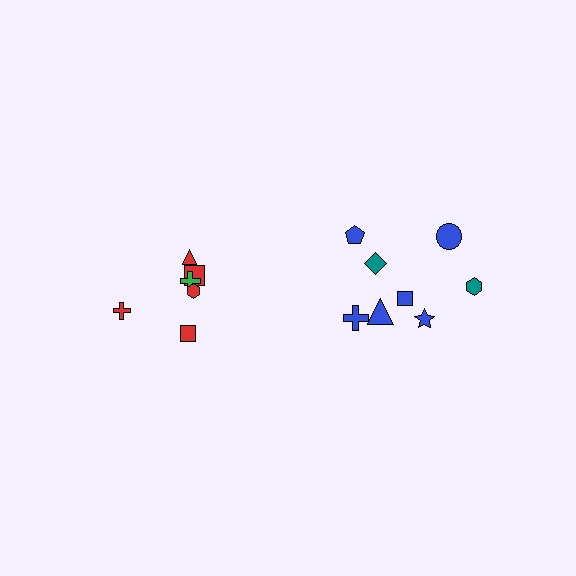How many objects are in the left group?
There are 6 objects.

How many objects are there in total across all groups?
There are 14 objects.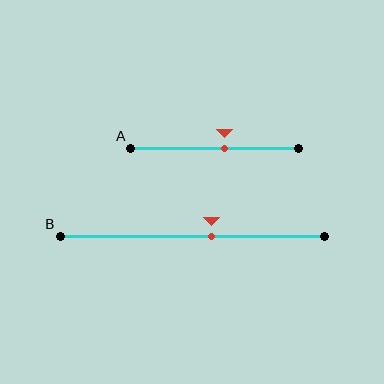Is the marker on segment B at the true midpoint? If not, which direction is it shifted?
No, the marker on segment B is shifted to the right by about 7% of the segment length.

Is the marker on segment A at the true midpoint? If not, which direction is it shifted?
No, the marker on segment A is shifted to the right by about 6% of the segment length.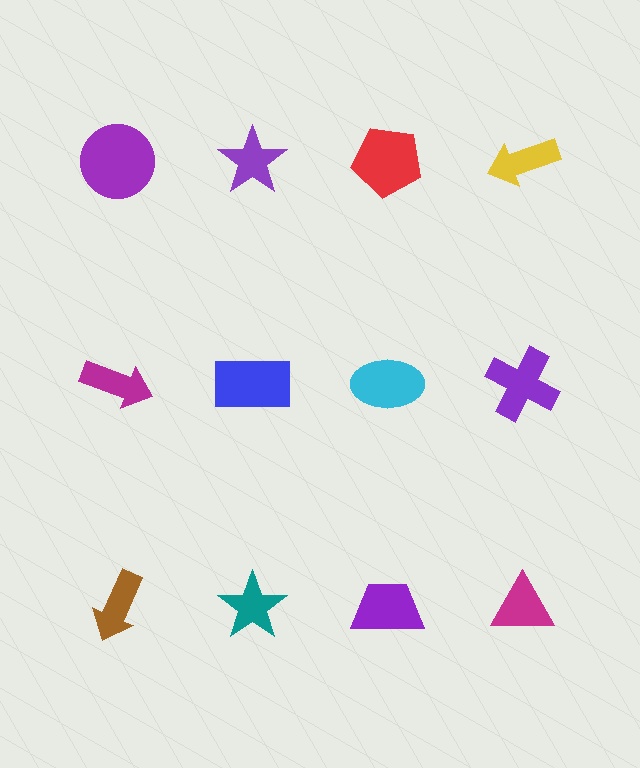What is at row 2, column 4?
A purple cross.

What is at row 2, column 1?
A magenta arrow.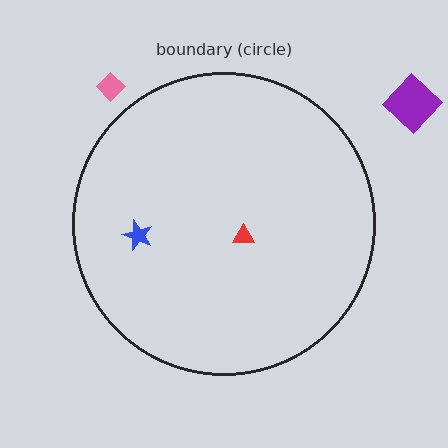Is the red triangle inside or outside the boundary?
Inside.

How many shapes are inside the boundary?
2 inside, 2 outside.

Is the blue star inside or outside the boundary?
Inside.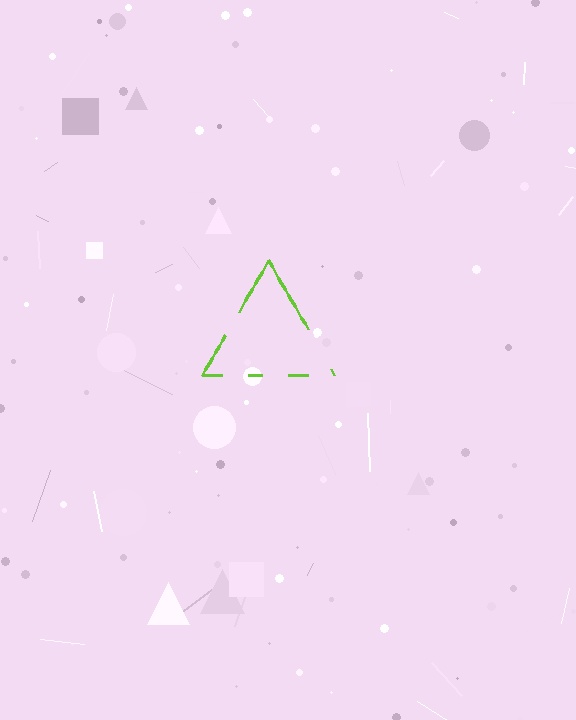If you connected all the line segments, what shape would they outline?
They would outline a triangle.